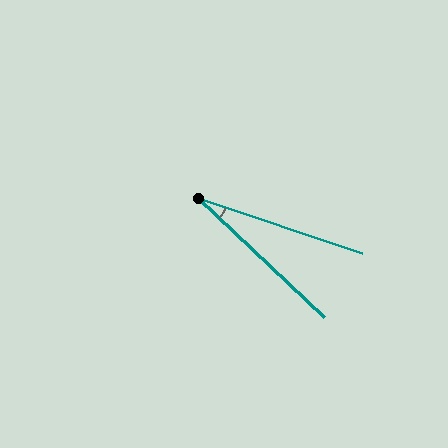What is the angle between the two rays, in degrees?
Approximately 25 degrees.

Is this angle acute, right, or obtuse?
It is acute.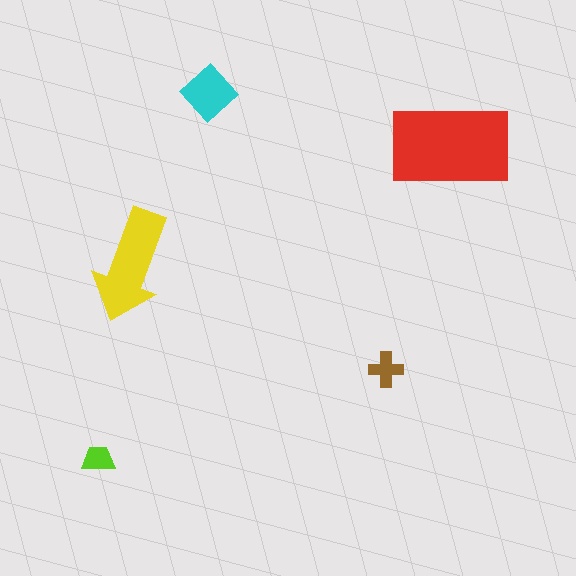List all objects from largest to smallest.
The red rectangle, the yellow arrow, the cyan diamond, the brown cross, the lime trapezoid.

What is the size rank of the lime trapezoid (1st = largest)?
5th.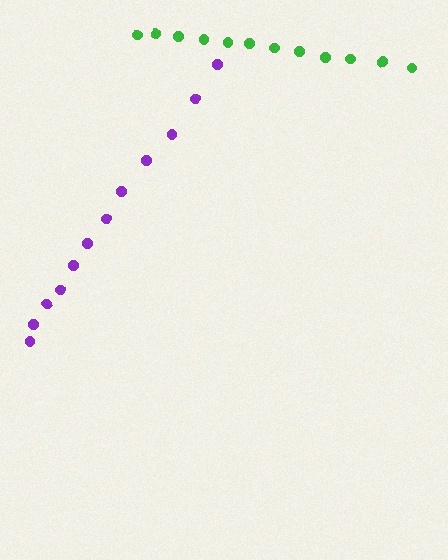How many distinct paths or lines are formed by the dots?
There are 2 distinct paths.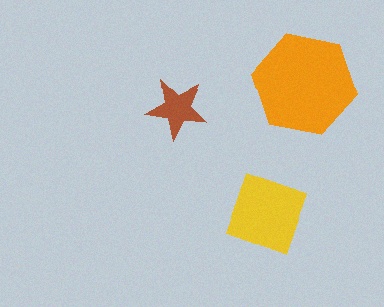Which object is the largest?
The orange hexagon.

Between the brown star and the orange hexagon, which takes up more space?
The orange hexagon.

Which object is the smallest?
The brown star.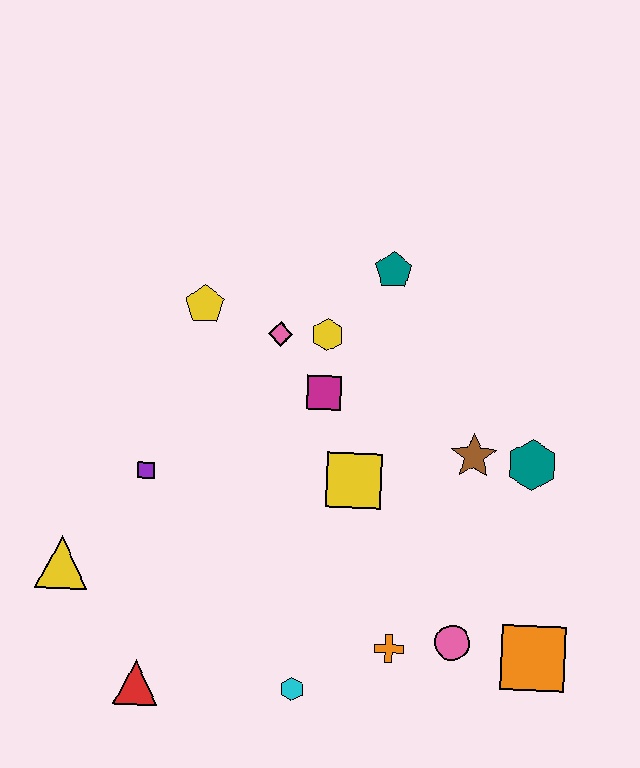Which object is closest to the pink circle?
The orange cross is closest to the pink circle.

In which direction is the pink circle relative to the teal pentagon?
The pink circle is below the teal pentagon.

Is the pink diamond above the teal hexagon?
Yes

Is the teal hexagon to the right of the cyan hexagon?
Yes